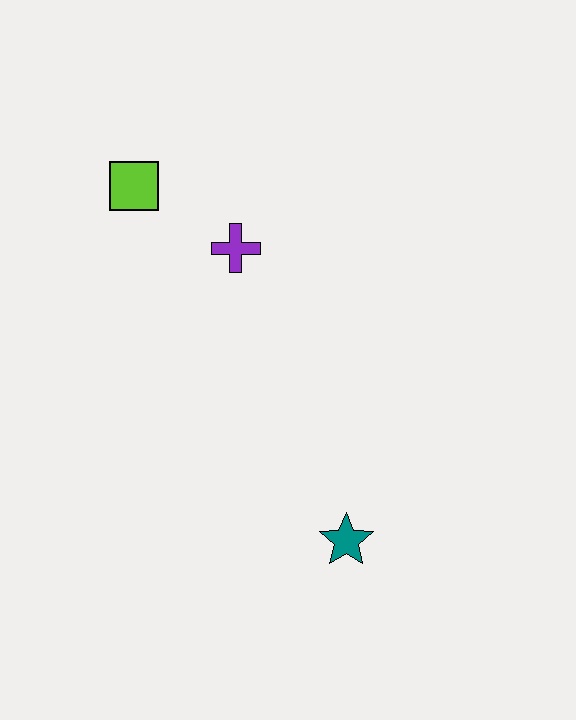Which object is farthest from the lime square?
The teal star is farthest from the lime square.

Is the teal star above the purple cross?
No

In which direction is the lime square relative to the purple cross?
The lime square is to the left of the purple cross.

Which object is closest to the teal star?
The purple cross is closest to the teal star.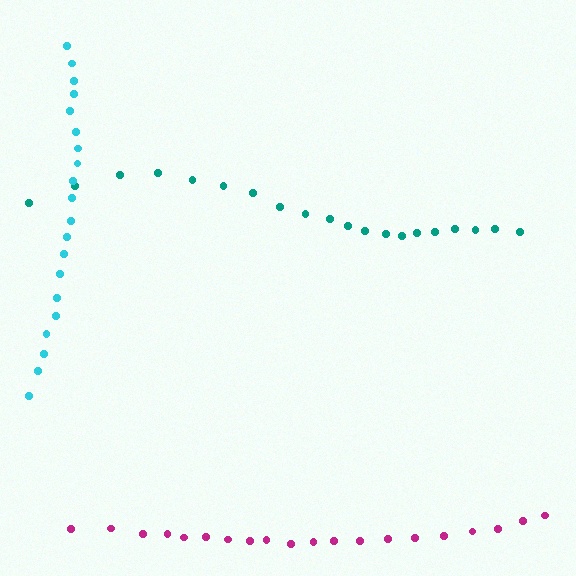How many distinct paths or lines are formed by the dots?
There are 3 distinct paths.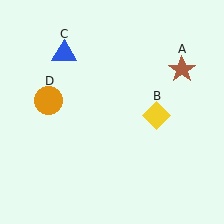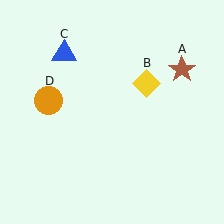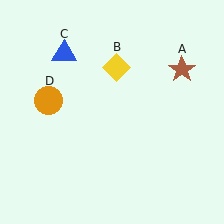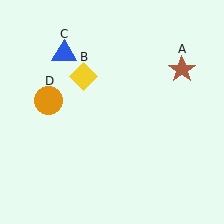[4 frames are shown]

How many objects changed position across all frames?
1 object changed position: yellow diamond (object B).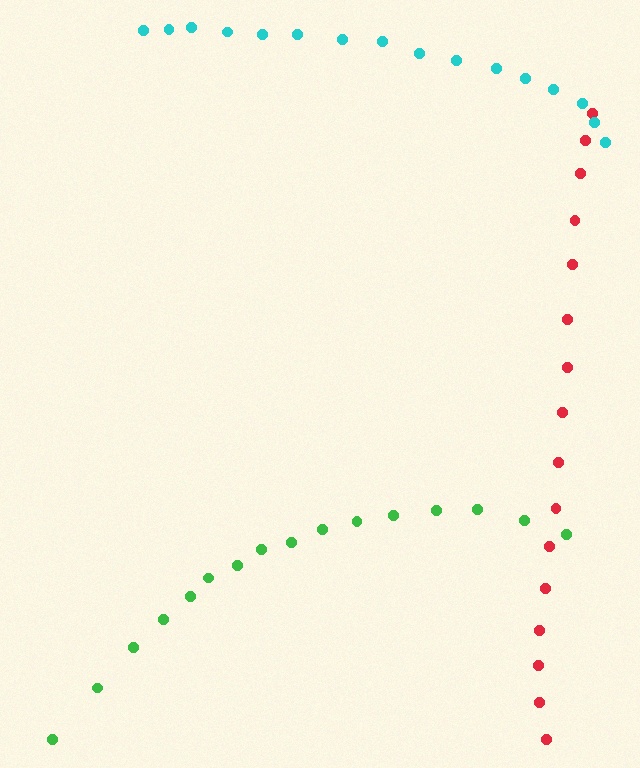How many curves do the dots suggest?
There are 3 distinct paths.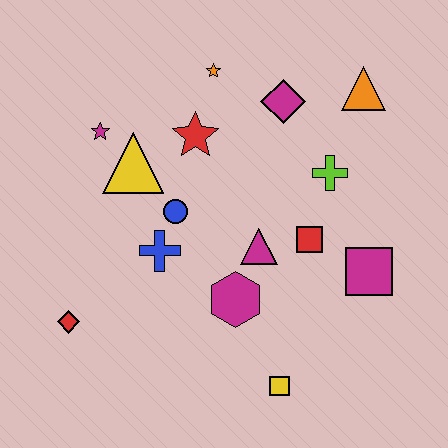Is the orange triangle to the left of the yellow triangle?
No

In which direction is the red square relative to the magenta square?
The red square is to the left of the magenta square.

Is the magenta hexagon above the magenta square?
No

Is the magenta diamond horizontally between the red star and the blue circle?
No